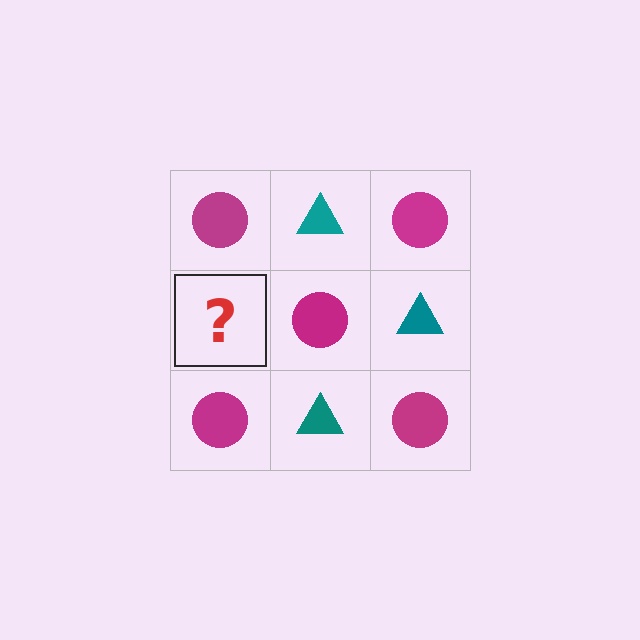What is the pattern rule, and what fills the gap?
The rule is that it alternates magenta circle and teal triangle in a checkerboard pattern. The gap should be filled with a teal triangle.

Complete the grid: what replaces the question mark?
The question mark should be replaced with a teal triangle.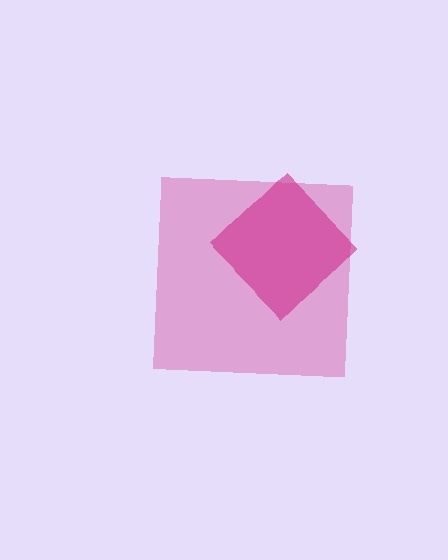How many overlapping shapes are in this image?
There are 2 overlapping shapes in the image.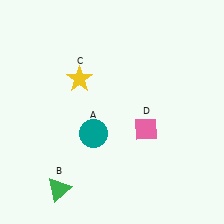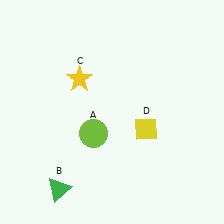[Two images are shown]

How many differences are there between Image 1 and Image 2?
There are 2 differences between the two images.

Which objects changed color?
A changed from teal to lime. D changed from pink to yellow.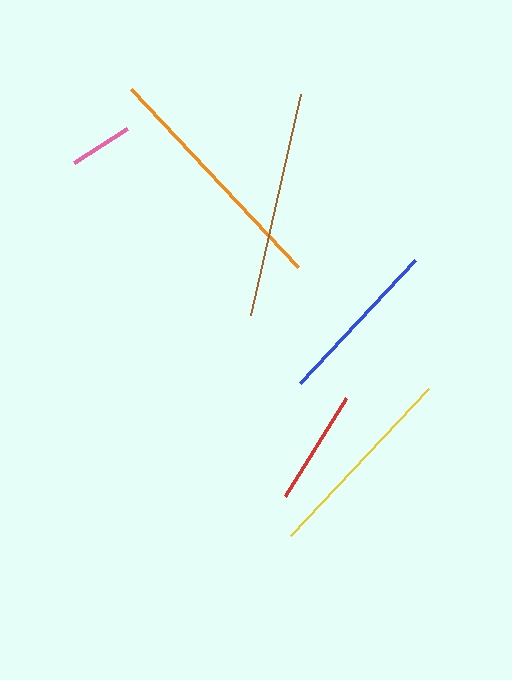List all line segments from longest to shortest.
From longest to shortest: orange, brown, yellow, blue, red, pink.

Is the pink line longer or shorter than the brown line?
The brown line is longer than the pink line.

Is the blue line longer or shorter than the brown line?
The brown line is longer than the blue line.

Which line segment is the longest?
The orange line is the longest at approximately 245 pixels.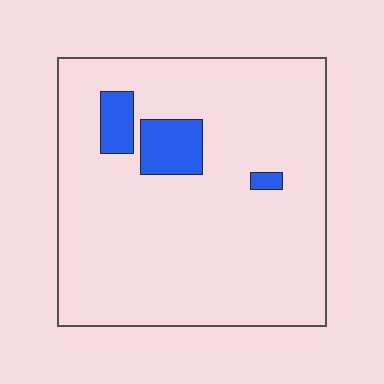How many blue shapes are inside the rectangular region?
3.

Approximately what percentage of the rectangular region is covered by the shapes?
Approximately 10%.